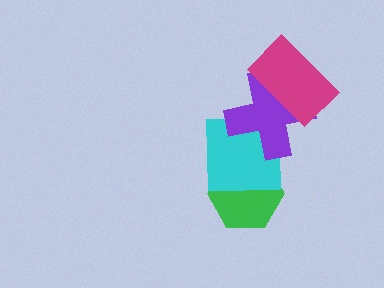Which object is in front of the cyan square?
The purple cross is in front of the cyan square.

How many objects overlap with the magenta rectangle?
1 object overlaps with the magenta rectangle.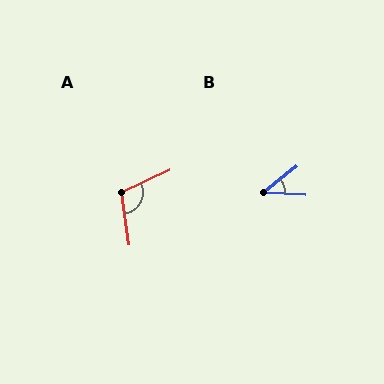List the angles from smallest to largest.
B (42°), A (107°).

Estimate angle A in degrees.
Approximately 107 degrees.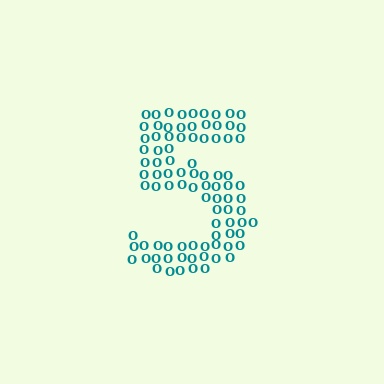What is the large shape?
The large shape is the digit 5.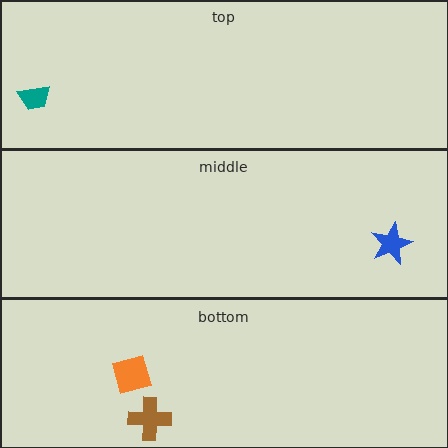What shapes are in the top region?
The teal trapezoid.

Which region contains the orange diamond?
The bottom region.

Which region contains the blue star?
The middle region.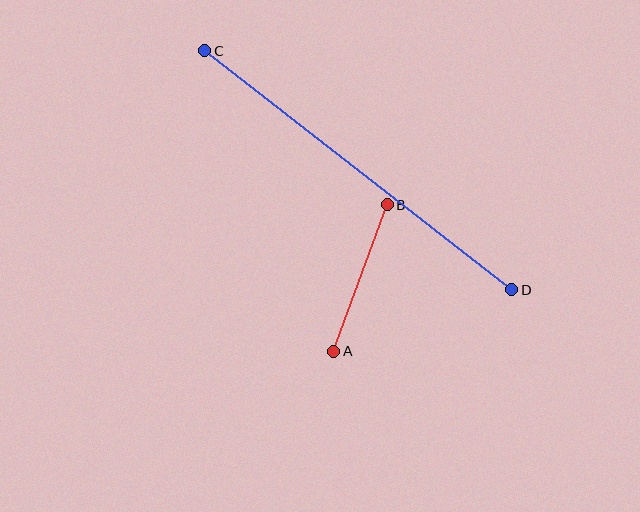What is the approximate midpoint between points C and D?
The midpoint is at approximately (358, 170) pixels.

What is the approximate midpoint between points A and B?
The midpoint is at approximately (360, 278) pixels.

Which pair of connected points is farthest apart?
Points C and D are farthest apart.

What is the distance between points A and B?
The distance is approximately 156 pixels.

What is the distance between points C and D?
The distance is approximately 389 pixels.